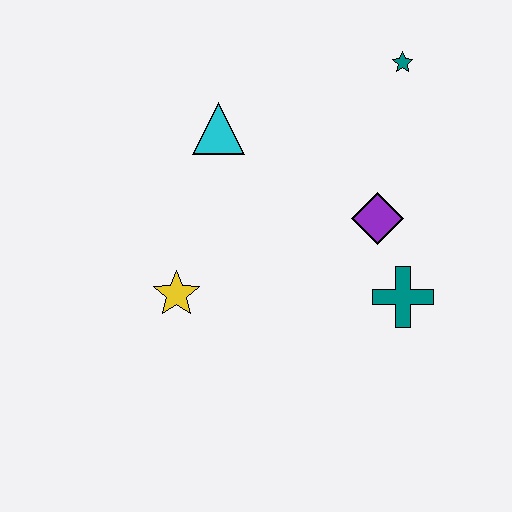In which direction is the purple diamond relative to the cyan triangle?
The purple diamond is to the right of the cyan triangle.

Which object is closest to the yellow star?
The cyan triangle is closest to the yellow star.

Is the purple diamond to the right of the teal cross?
No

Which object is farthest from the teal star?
The yellow star is farthest from the teal star.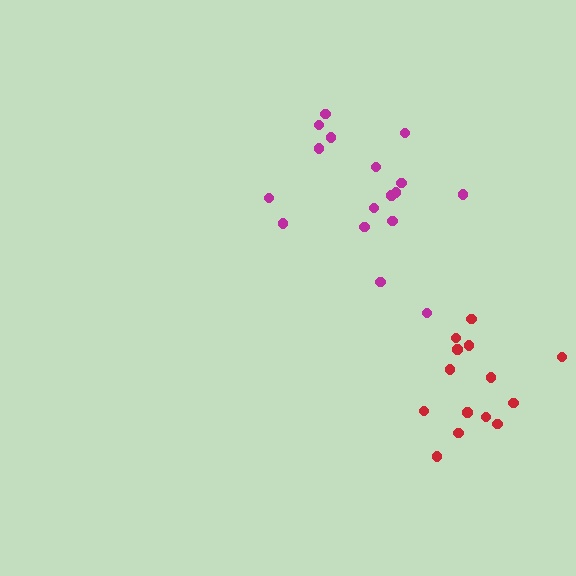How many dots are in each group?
Group 1: 17 dots, Group 2: 14 dots (31 total).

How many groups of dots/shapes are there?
There are 2 groups.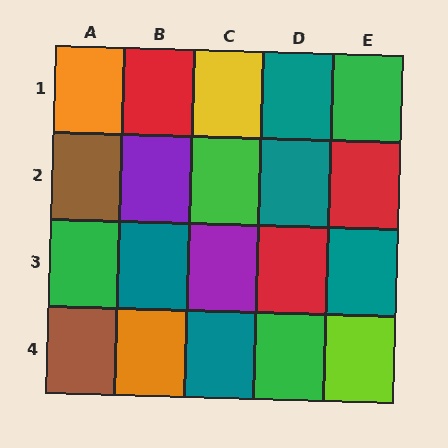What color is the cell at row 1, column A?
Orange.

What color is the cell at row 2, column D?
Teal.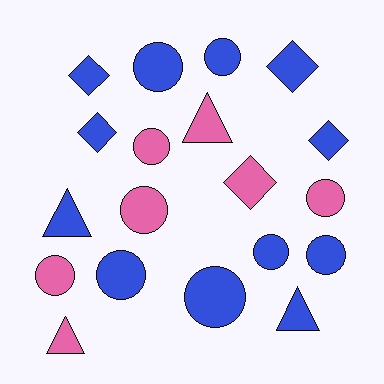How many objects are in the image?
There are 19 objects.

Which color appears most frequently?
Blue, with 12 objects.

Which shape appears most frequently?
Circle, with 10 objects.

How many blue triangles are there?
There are 2 blue triangles.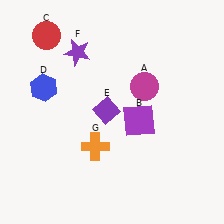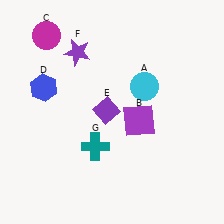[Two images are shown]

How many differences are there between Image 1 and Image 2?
There are 3 differences between the two images.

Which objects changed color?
A changed from magenta to cyan. C changed from red to magenta. G changed from orange to teal.